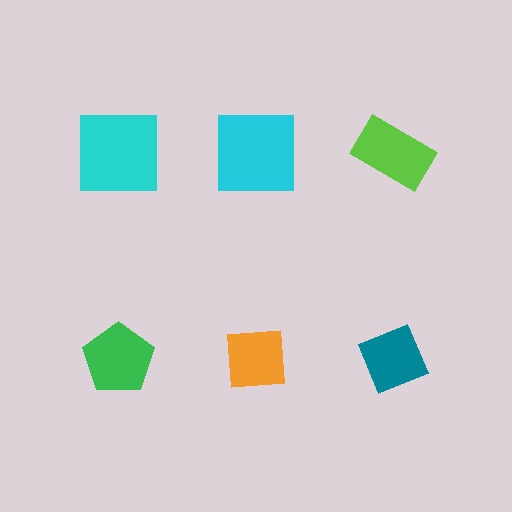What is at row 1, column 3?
A lime rectangle.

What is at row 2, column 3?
A teal diamond.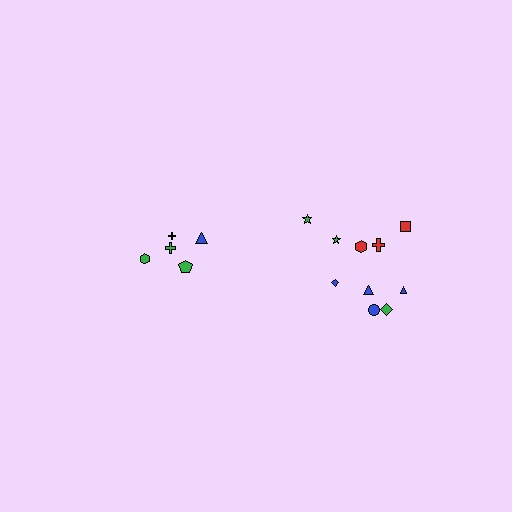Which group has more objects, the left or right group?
The right group.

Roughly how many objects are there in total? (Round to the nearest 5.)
Roughly 15 objects in total.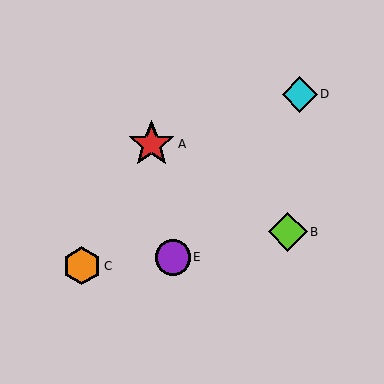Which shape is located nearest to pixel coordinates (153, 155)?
The red star (labeled A) at (152, 144) is nearest to that location.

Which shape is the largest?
The red star (labeled A) is the largest.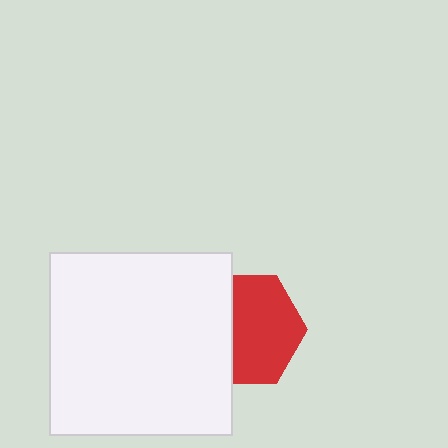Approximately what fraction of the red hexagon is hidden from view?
Roughly 38% of the red hexagon is hidden behind the white square.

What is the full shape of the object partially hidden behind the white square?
The partially hidden object is a red hexagon.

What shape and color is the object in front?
The object in front is a white square.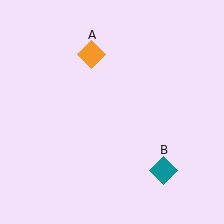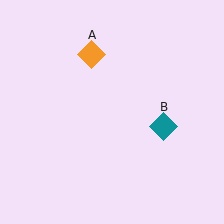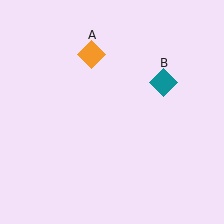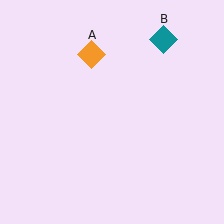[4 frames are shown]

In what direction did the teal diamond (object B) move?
The teal diamond (object B) moved up.